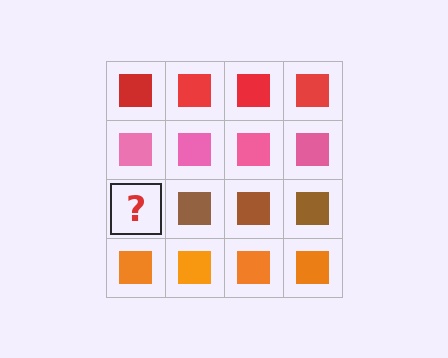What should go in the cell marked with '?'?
The missing cell should contain a brown square.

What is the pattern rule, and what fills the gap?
The rule is that each row has a consistent color. The gap should be filled with a brown square.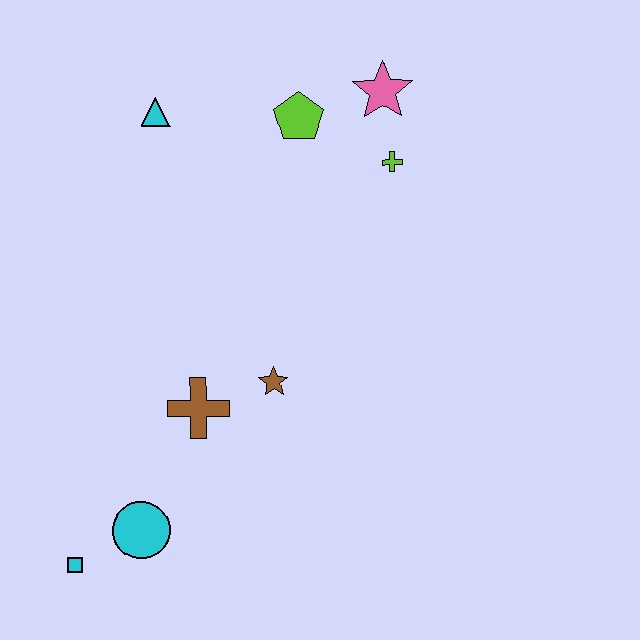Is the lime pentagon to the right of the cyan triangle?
Yes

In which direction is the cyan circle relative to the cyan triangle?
The cyan circle is below the cyan triangle.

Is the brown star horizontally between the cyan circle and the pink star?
Yes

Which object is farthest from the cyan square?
The pink star is farthest from the cyan square.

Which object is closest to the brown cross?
The brown star is closest to the brown cross.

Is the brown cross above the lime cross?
No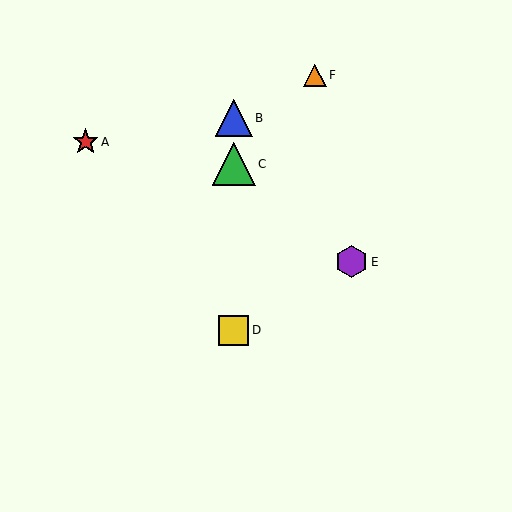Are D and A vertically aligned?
No, D is at x≈234 and A is at x≈86.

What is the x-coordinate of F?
Object F is at x≈315.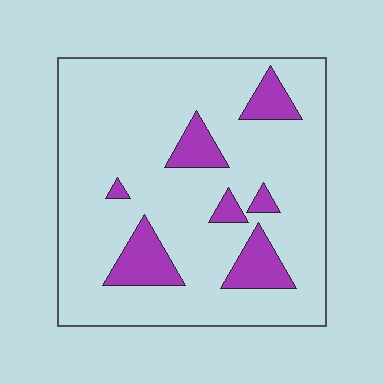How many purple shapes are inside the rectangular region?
7.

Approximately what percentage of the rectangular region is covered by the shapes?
Approximately 15%.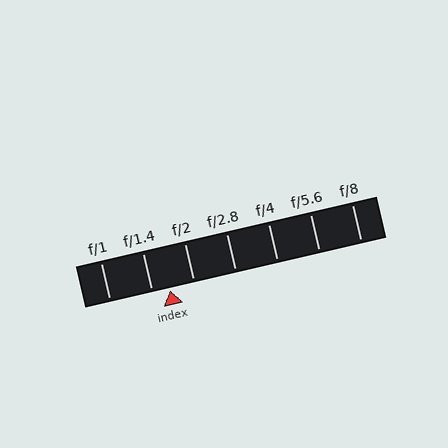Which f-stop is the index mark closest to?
The index mark is closest to f/1.4.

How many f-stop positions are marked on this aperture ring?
There are 7 f-stop positions marked.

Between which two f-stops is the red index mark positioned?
The index mark is between f/1.4 and f/2.